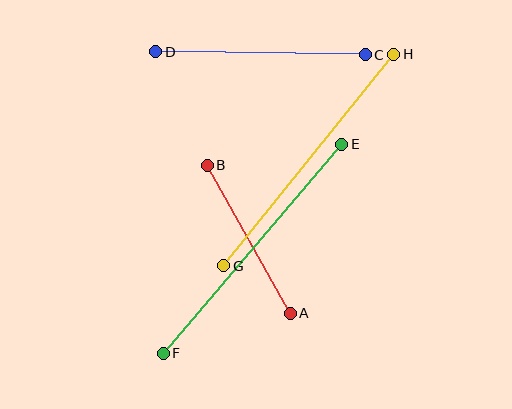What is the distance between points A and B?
The distance is approximately 170 pixels.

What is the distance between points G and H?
The distance is approximately 271 pixels.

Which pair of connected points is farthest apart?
Points E and F are farthest apart.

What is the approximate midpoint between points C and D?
The midpoint is at approximately (261, 53) pixels.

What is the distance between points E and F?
The distance is approximately 275 pixels.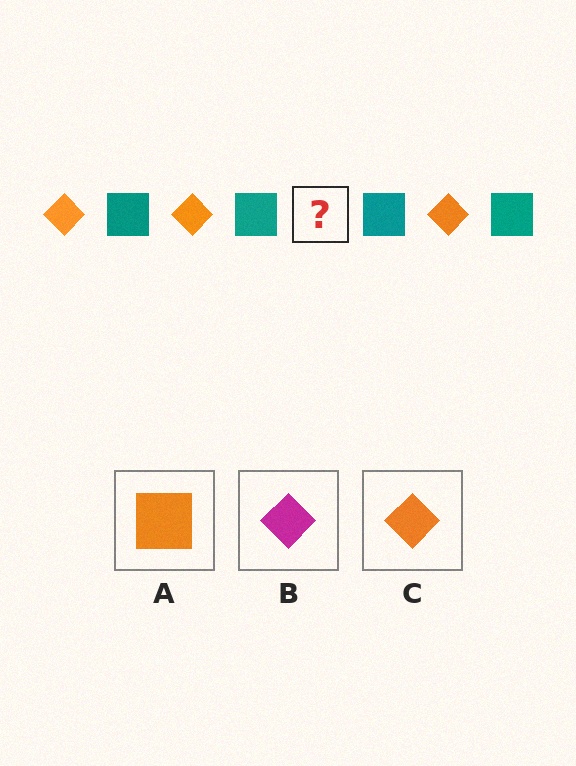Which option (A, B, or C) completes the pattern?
C.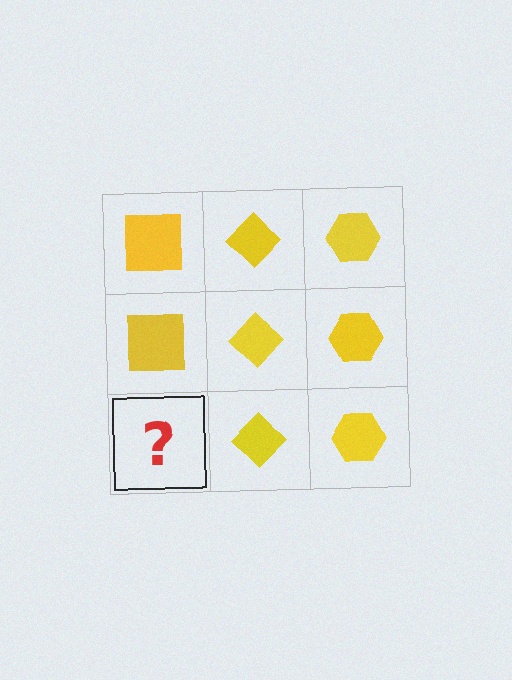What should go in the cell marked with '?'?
The missing cell should contain a yellow square.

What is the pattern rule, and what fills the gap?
The rule is that each column has a consistent shape. The gap should be filled with a yellow square.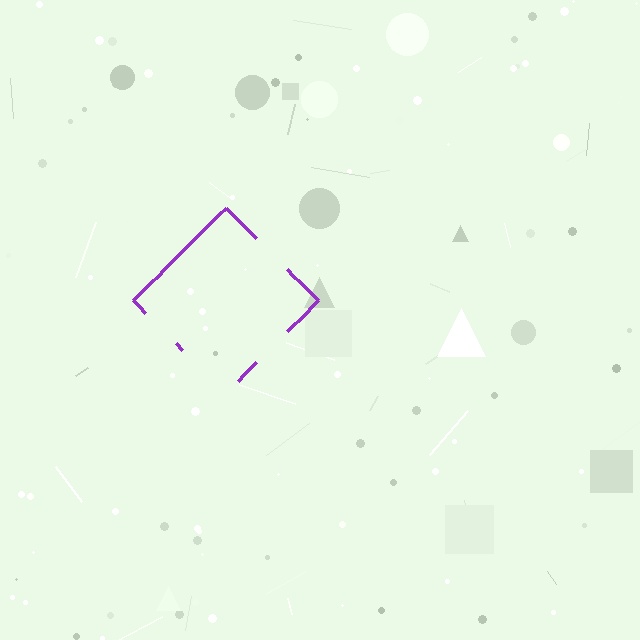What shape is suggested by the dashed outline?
The dashed outline suggests a diamond.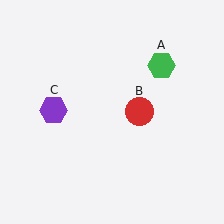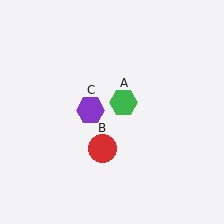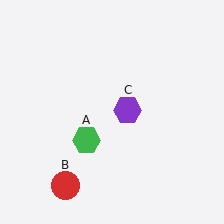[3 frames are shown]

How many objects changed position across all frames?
3 objects changed position: green hexagon (object A), red circle (object B), purple hexagon (object C).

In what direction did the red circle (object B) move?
The red circle (object B) moved down and to the left.